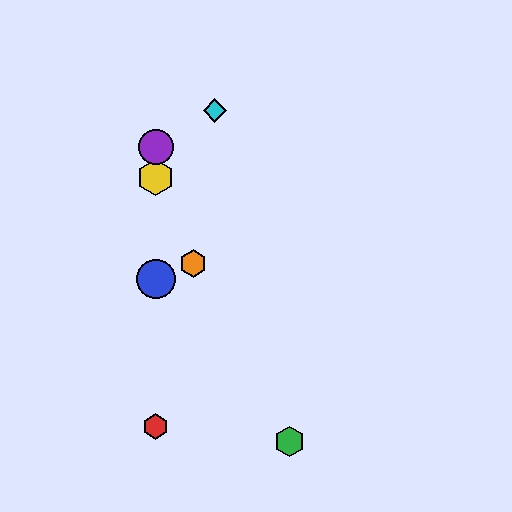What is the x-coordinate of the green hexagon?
The green hexagon is at x≈289.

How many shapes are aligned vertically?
4 shapes (the red hexagon, the blue circle, the yellow hexagon, the purple circle) are aligned vertically.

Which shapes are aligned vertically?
The red hexagon, the blue circle, the yellow hexagon, the purple circle are aligned vertically.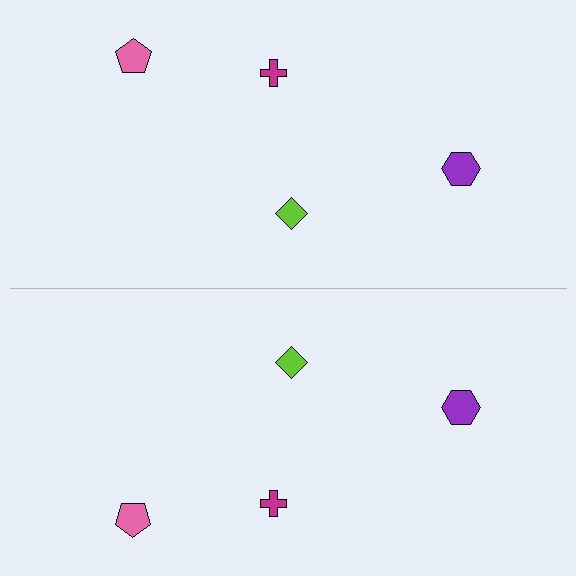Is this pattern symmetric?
Yes, this pattern has bilateral (reflection) symmetry.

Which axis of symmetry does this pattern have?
The pattern has a horizontal axis of symmetry running through the center of the image.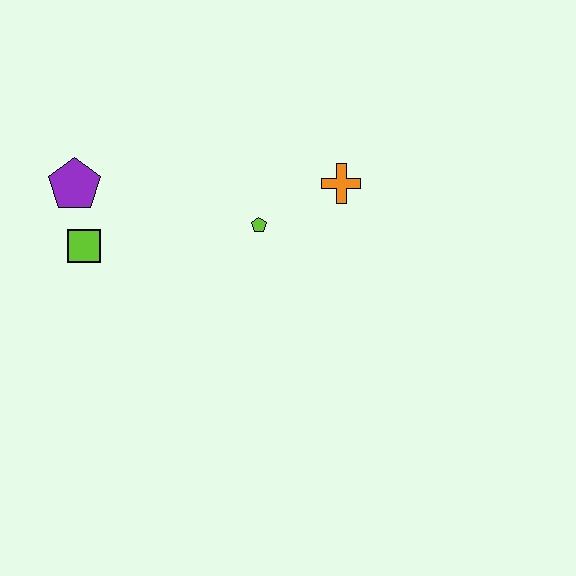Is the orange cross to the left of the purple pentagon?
No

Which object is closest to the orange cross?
The lime pentagon is closest to the orange cross.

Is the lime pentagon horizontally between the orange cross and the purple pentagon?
Yes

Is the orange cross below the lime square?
No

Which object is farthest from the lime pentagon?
The purple pentagon is farthest from the lime pentagon.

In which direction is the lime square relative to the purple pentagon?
The lime square is below the purple pentagon.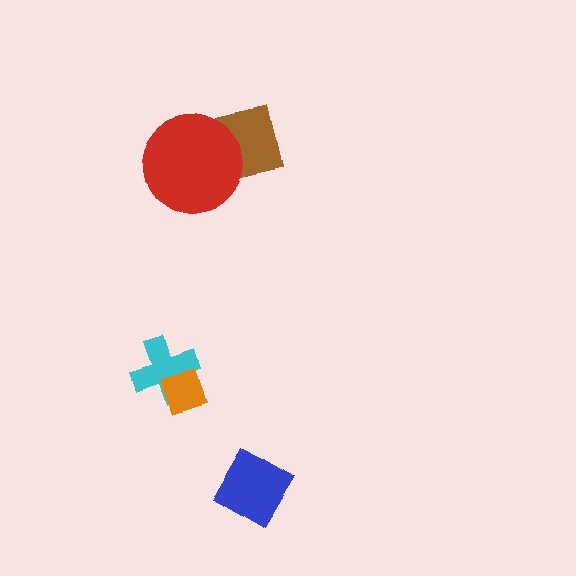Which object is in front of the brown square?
The red circle is in front of the brown square.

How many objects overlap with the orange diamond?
1 object overlaps with the orange diamond.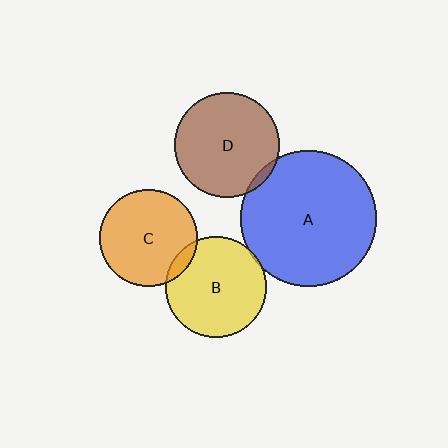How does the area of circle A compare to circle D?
Approximately 1.7 times.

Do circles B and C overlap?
Yes.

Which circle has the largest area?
Circle A (blue).